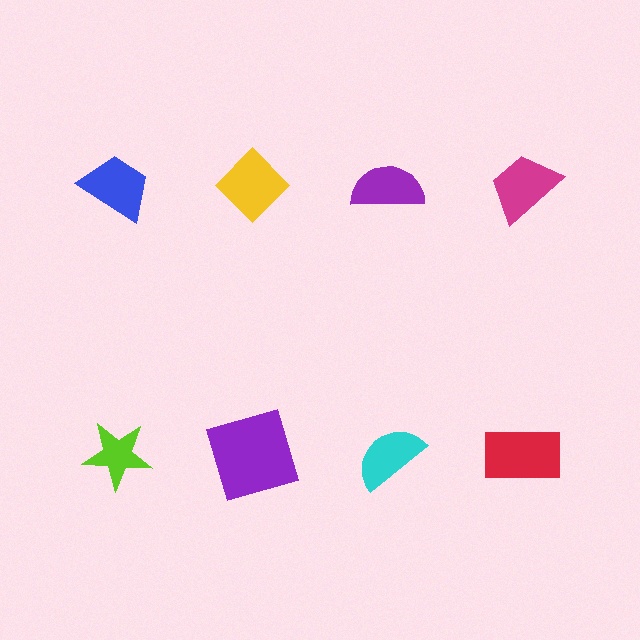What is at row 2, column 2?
A purple square.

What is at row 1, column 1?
A blue trapezoid.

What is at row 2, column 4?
A red rectangle.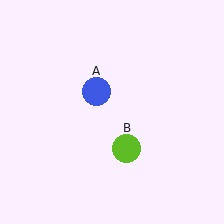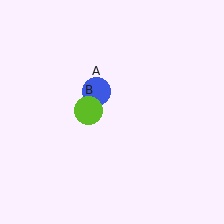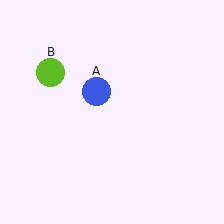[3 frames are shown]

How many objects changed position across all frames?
1 object changed position: lime circle (object B).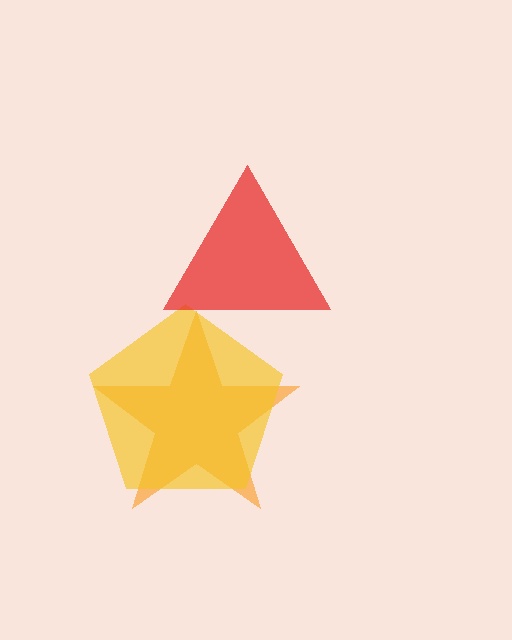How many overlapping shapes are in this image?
There are 3 overlapping shapes in the image.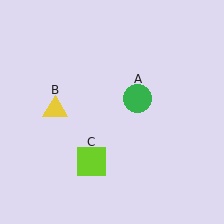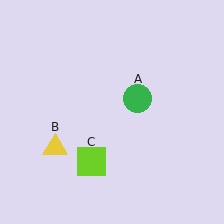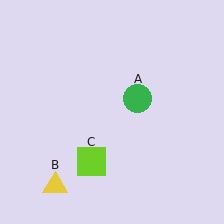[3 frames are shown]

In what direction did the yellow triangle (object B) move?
The yellow triangle (object B) moved down.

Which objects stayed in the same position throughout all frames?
Green circle (object A) and lime square (object C) remained stationary.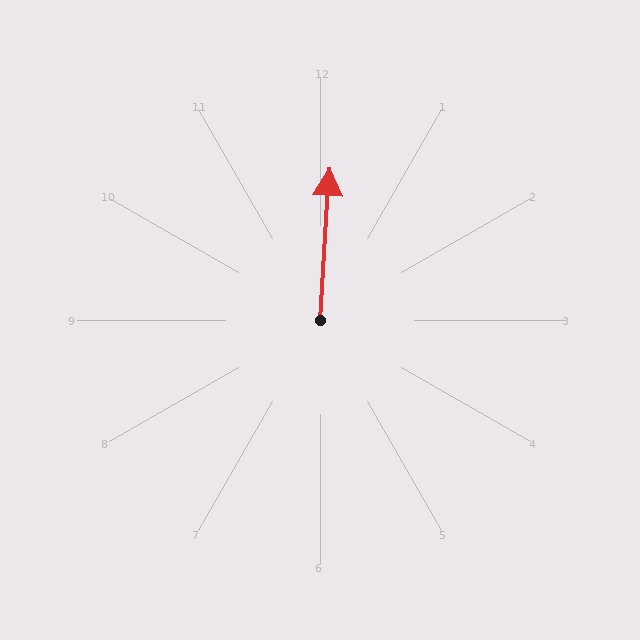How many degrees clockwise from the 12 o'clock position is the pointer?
Approximately 4 degrees.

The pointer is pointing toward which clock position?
Roughly 12 o'clock.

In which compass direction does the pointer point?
North.